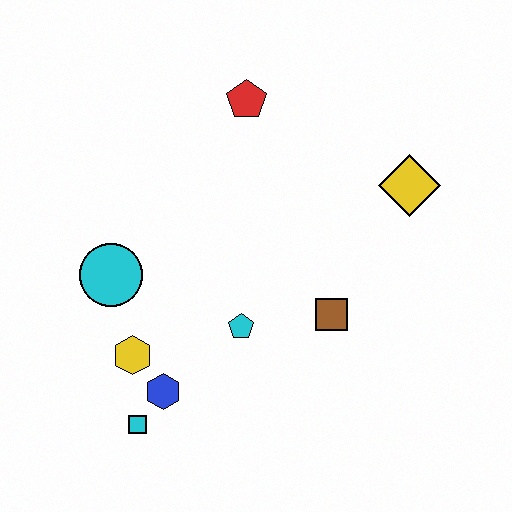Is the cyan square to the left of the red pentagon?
Yes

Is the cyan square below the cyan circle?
Yes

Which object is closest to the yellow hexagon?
The blue hexagon is closest to the yellow hexagon.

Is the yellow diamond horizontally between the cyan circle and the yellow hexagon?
No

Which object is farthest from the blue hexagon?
The yellow diamond is farthest from the blue hexagon.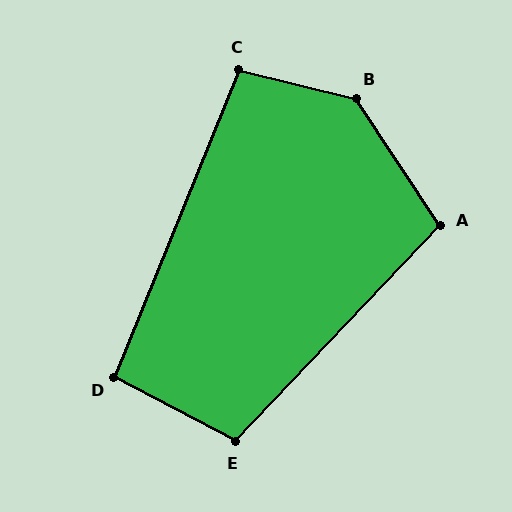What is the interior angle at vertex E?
Approximately 105 degrees (obtuse).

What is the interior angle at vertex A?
Approximately 103 degrees (obtuse).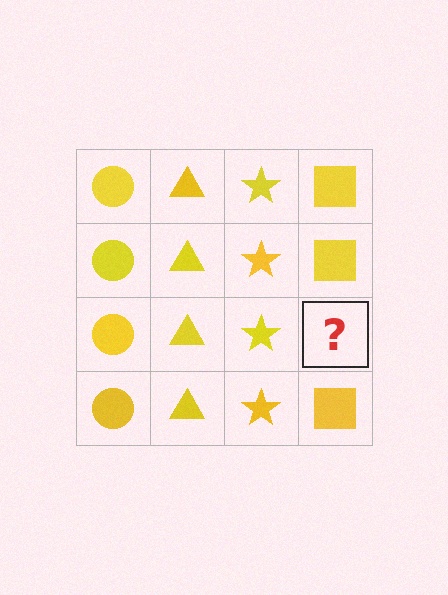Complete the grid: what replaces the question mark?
The question mark should be replaced with a yellow square.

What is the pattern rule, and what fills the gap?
The rule is that each column has a consistent shape. The gap should be filled with a yellow square.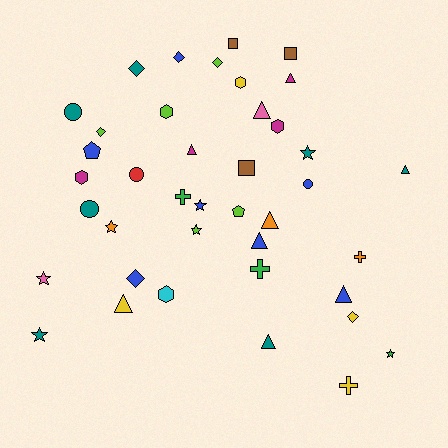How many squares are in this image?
There are 3 squares.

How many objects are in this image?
There are 40 objects.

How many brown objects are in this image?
There are 3 brown objects.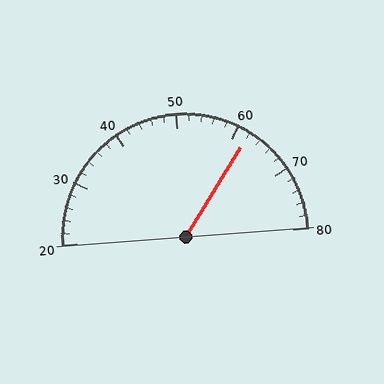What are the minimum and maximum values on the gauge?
The gauge ranges from 20 to 80.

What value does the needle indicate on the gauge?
The needle indicates approximately 62.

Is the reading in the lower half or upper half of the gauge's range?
The reading is in the upper half of the range (20 to 80).